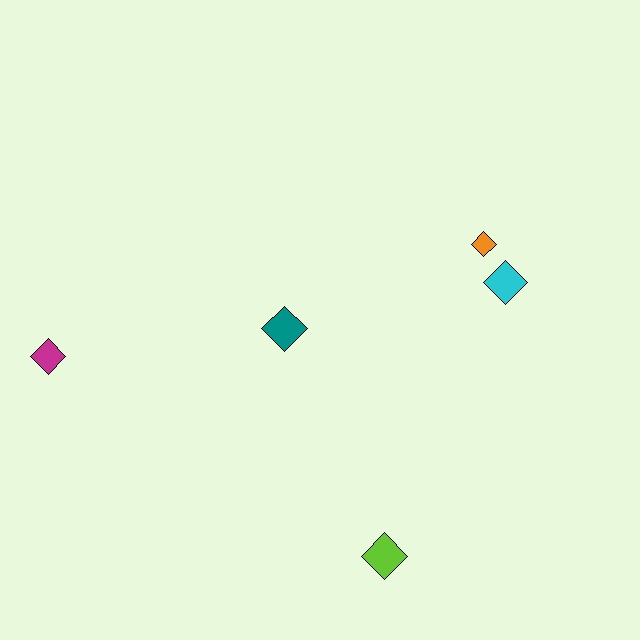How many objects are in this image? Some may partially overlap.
There are 5 objects.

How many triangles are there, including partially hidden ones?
There are no triangles.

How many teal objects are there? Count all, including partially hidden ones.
There is 1 teal object.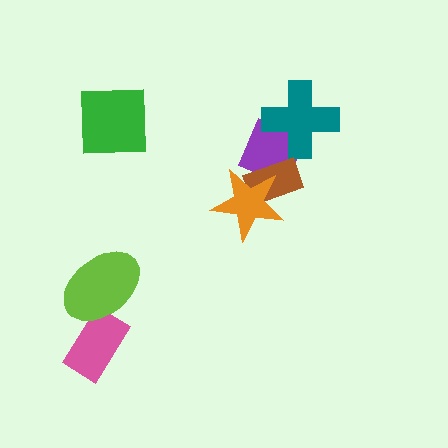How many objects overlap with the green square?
0 objects overlap with the green square.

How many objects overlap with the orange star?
2 objects overlap with the orange star.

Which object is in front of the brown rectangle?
The orange star is in front of the brown rectangle.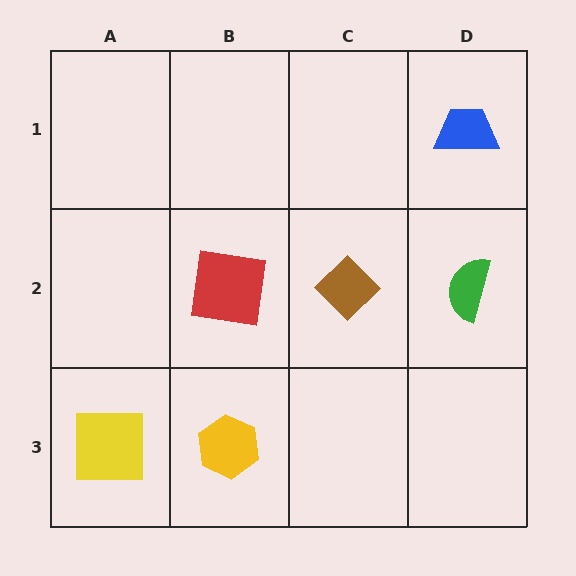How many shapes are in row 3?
2 shapes.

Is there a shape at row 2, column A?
No, that cell is empty.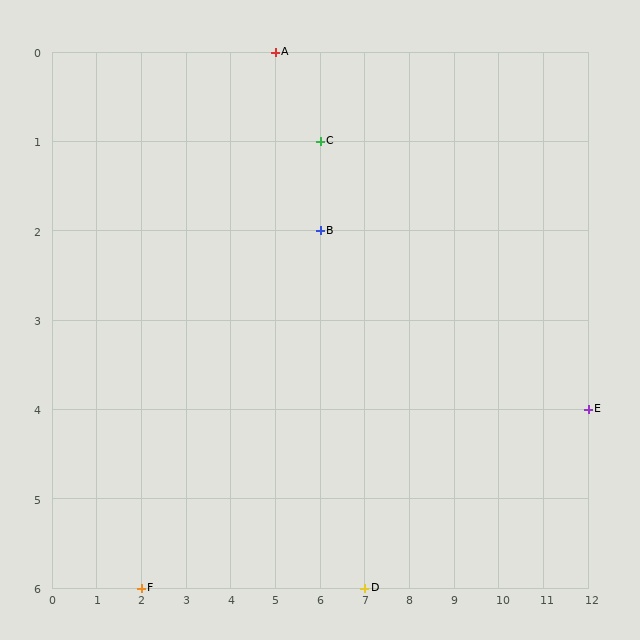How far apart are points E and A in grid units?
Points E and A are 7 columns and 4 rows apart (about 8.1 grid units diagonally).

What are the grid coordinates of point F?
Point F is at grid coordinates (2, 6).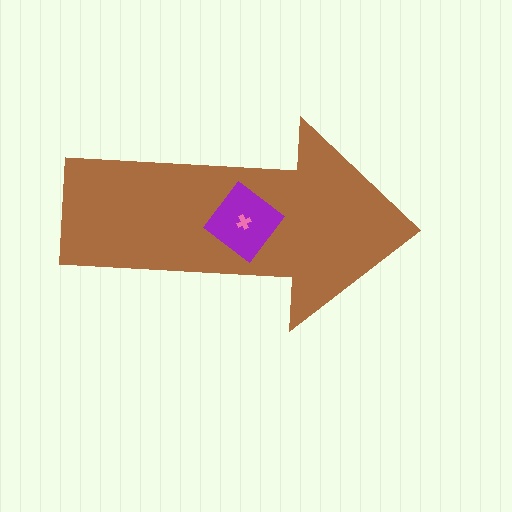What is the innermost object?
The pink cross.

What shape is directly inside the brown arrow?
The purple diamond.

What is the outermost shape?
The brown arrow.